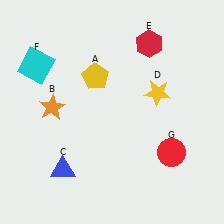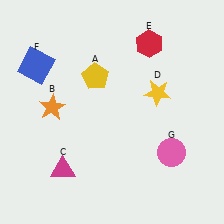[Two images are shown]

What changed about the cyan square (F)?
In Image 1, F is cyan. In Image 2, it changed to blue.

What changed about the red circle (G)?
In Image 1, G is red. In Image 2, it changed to pink.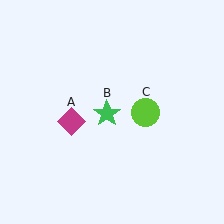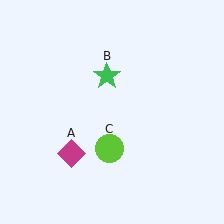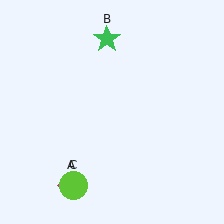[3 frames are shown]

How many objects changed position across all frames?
3 objects changed position: magenta diamond (object A), green star (object B), lime circle (object C).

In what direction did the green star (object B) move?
The green star (object B) moved up.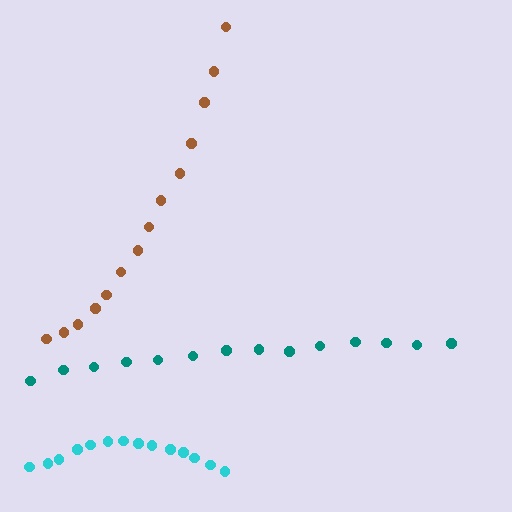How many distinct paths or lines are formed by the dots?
There are 3 distinct paths.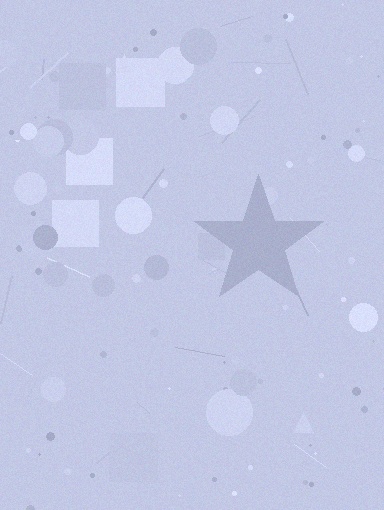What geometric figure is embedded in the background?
A star is embedded in the background.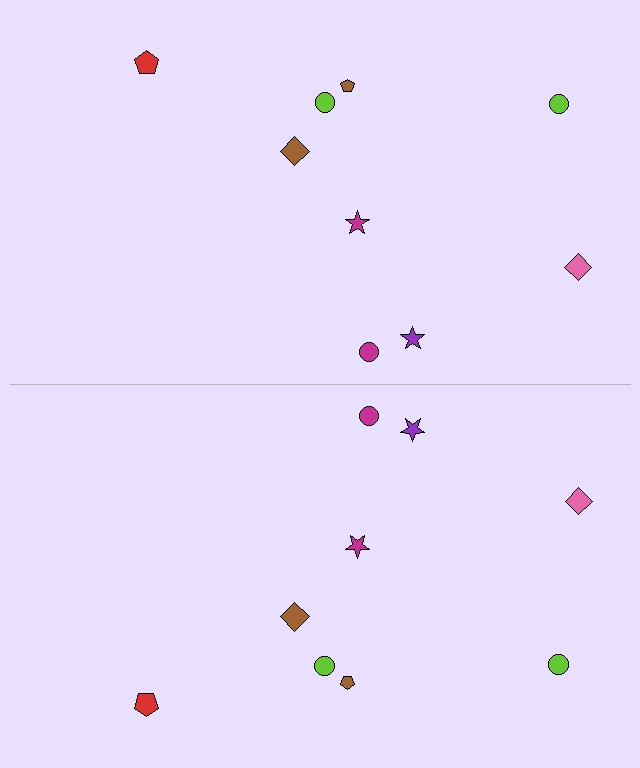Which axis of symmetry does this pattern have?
The pattern has a horizontal axis of symmetry running through the center of the image.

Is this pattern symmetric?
Yes, this pattern has bilateral (reflection) symmetry.